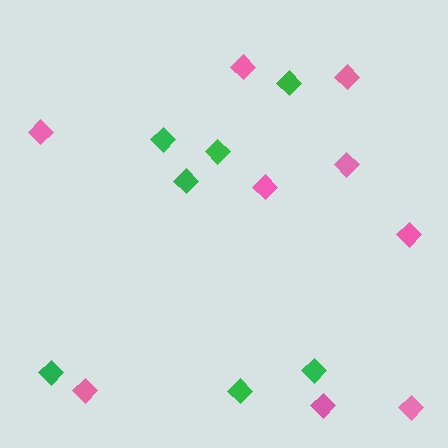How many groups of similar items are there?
There are 2 groups: one group of pink diamonds (9) and one group of green diamonds (7).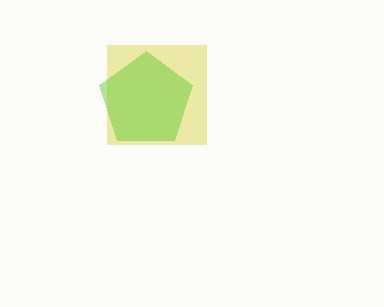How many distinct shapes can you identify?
There are 2 distinct shapes: a yellow square, a lime pentagon.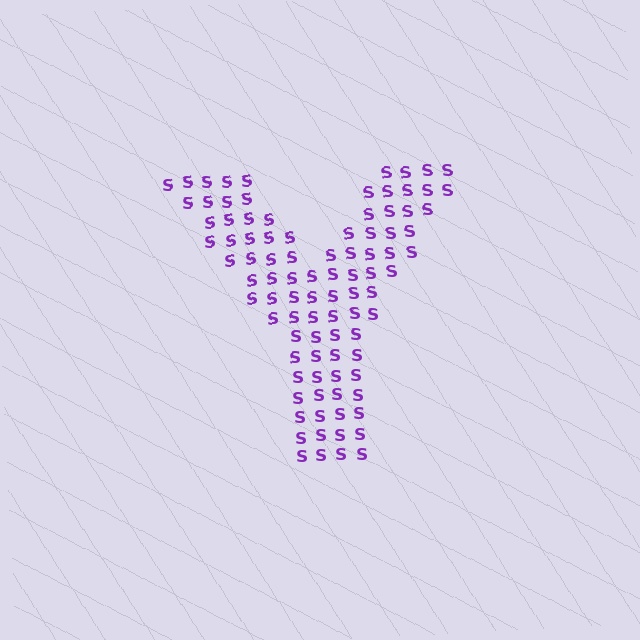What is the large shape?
The large shape is the letter Y.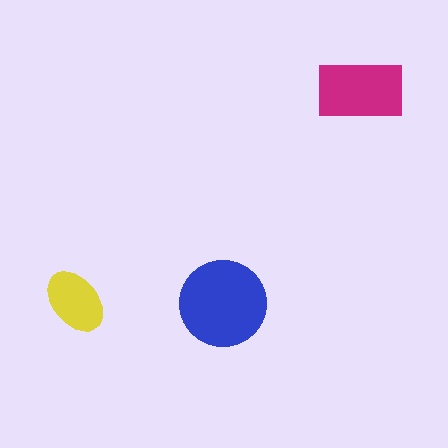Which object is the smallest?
The yellow ellipse.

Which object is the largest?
The blue circle.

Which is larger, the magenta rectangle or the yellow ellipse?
The magenta rectangle.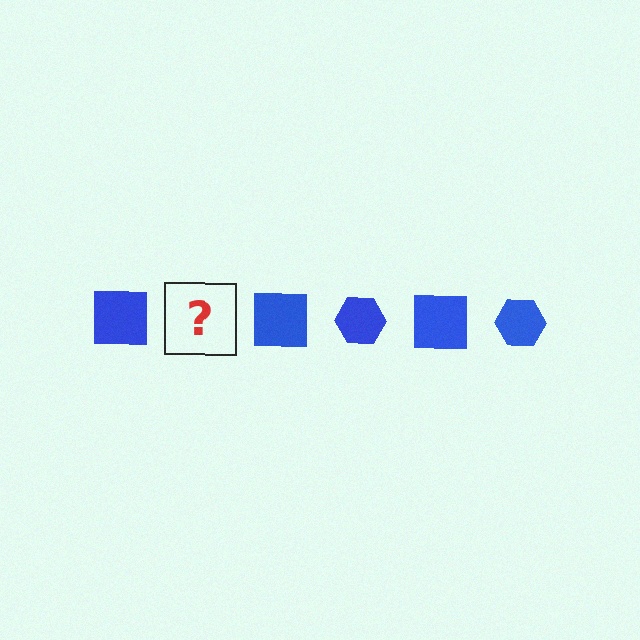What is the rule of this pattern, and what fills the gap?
The rule is that the pattern cycles through square, hexagon shapes in blue. The gap should be filled with a blue hexagon.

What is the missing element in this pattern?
The missing element is a blue hexagon.